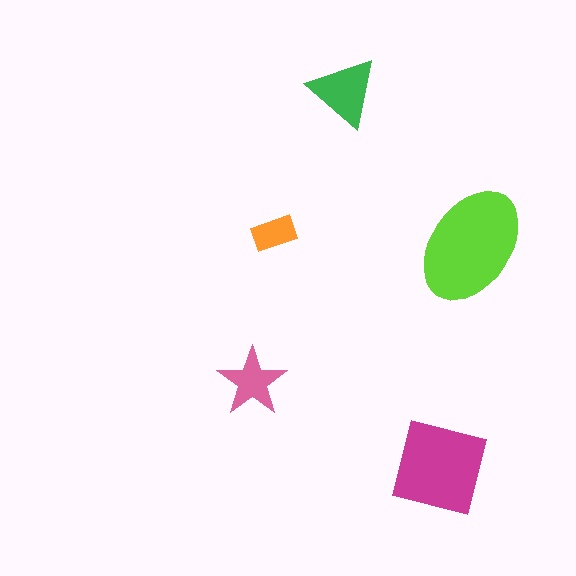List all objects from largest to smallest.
The lime ellipse, the magenta square, the green triangle, the pink star, the orange rectangle.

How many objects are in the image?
There are 5 objects in the image.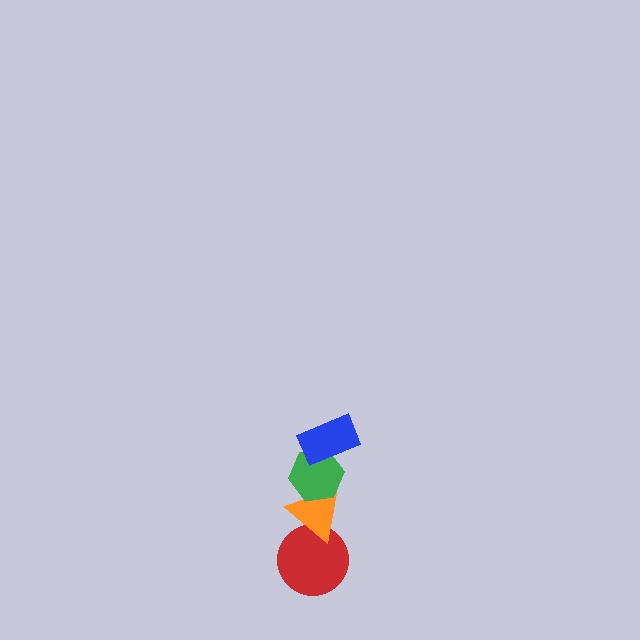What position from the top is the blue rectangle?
The blue rectangle is 1st from the top.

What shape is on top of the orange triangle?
The green hexagon is on top of the orange triangle.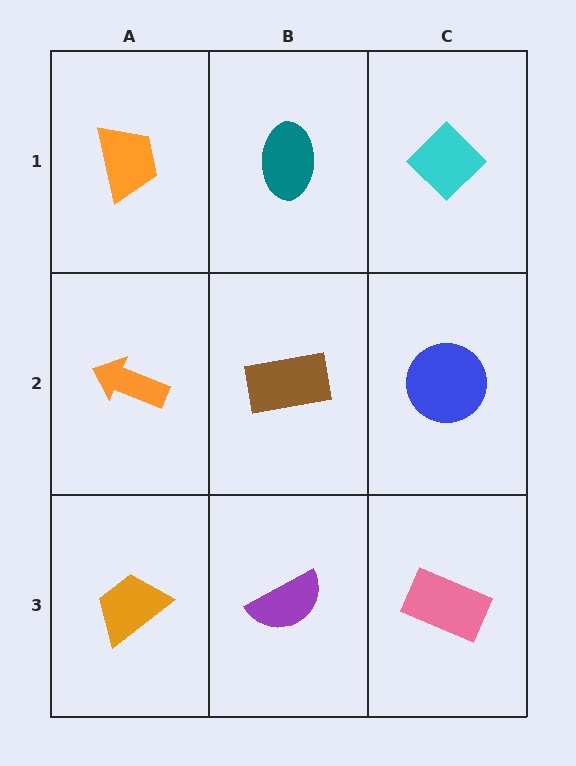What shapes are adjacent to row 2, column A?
An orange trapezoid (row 1, column A), an orange trapezoid (row 3, column A), a brown rectangle (row 2, column B).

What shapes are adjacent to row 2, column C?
A cyan diamond (row 1, column C), a pink rectangle (row 3, column C), a brown rectangle (row 2, column B).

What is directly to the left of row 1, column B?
An orange trapezoid.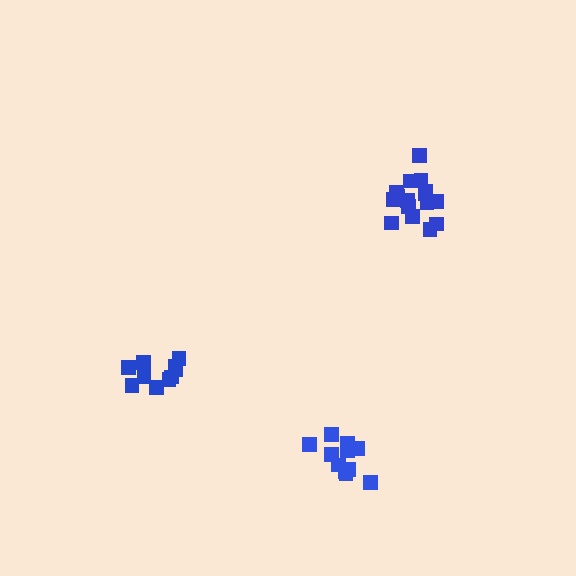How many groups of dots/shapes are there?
There are 3 groups.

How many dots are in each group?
Group 1: 10 dots, Group 2: 16 dots, Group 3: 11 dots (37 total).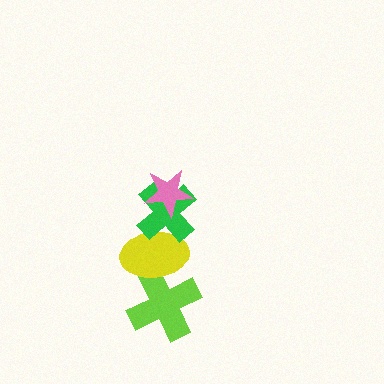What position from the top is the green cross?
The green cross is 2nd from the top.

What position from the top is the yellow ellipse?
The yellow ellipse is 3rd from the top.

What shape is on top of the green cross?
The pink star is on top of the green cross.